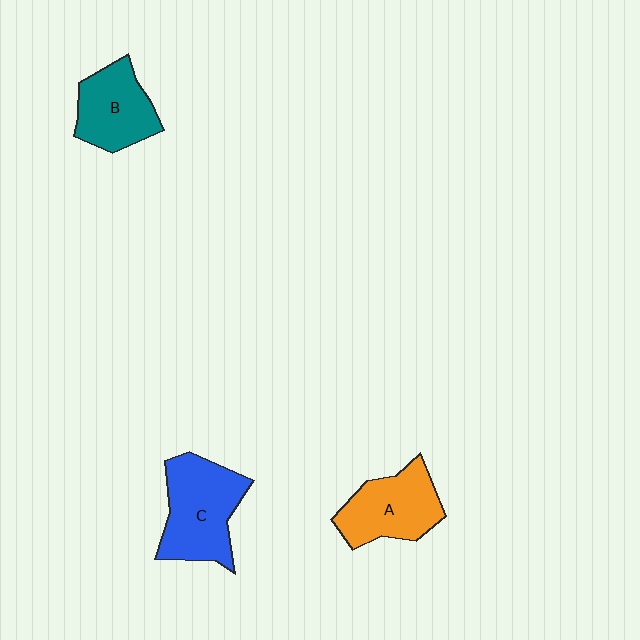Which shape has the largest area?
Shape C (blue).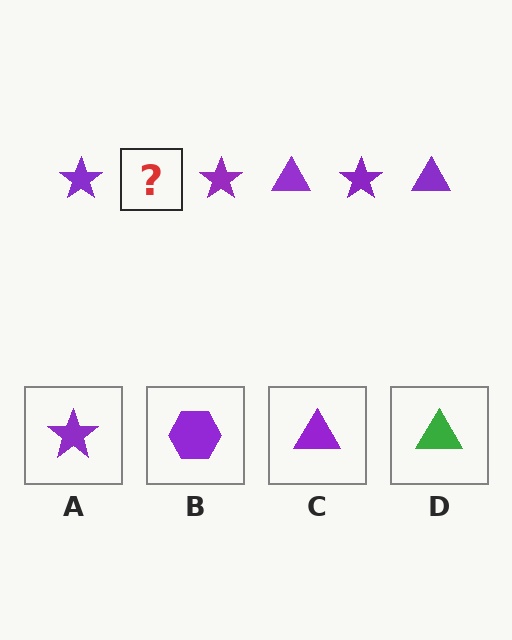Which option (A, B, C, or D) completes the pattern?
C.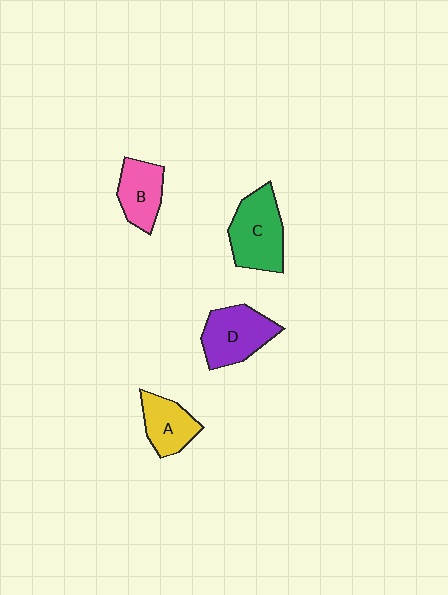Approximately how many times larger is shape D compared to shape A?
Approximately 1.3 times.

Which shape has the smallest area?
Shape A (yellow).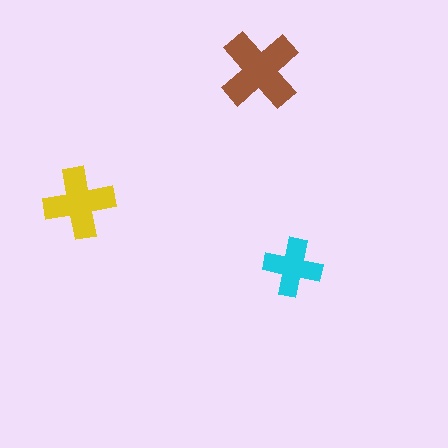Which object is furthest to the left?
The yellow cross is leftmost.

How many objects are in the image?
There are 3 objects in the image.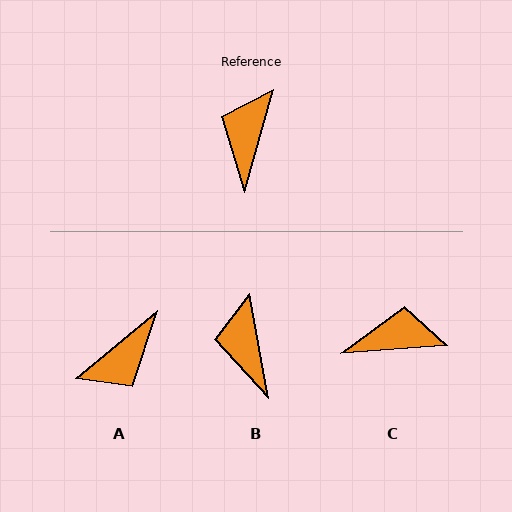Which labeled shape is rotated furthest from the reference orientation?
A, about 145 degrees away.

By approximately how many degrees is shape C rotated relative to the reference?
Approximately 70 degrees clockwise.